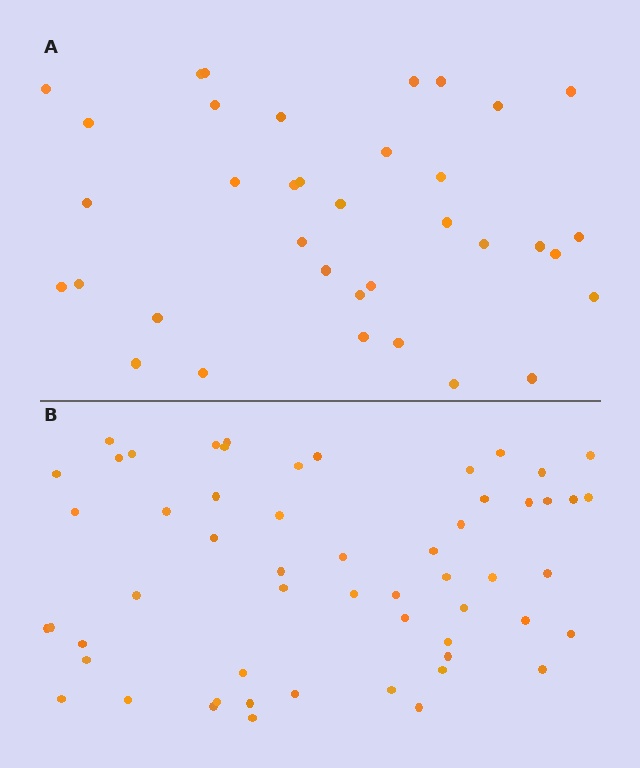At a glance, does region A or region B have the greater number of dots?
Region B (the bottom region) has more dots.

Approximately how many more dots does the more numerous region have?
Region B has approximately 20 more dots than region A.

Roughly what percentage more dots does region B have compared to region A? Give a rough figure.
About 55% more.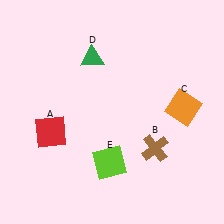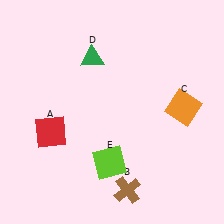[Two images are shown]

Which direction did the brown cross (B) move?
The brown cross (B) moved down.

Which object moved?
The brown cross (B) moved down.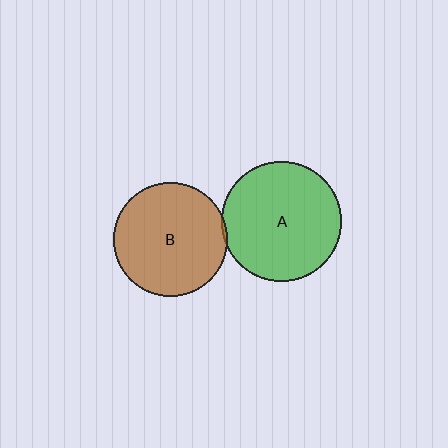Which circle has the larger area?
Circle A (green).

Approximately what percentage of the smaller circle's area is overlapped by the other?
Approximately 5%.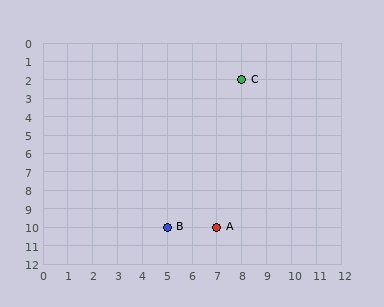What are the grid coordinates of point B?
Point B is at grid coordinates (5, 10).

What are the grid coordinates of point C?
Point C is at grid coordinates (8, 2).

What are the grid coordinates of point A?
Point A is at grid coordinates (7, 10).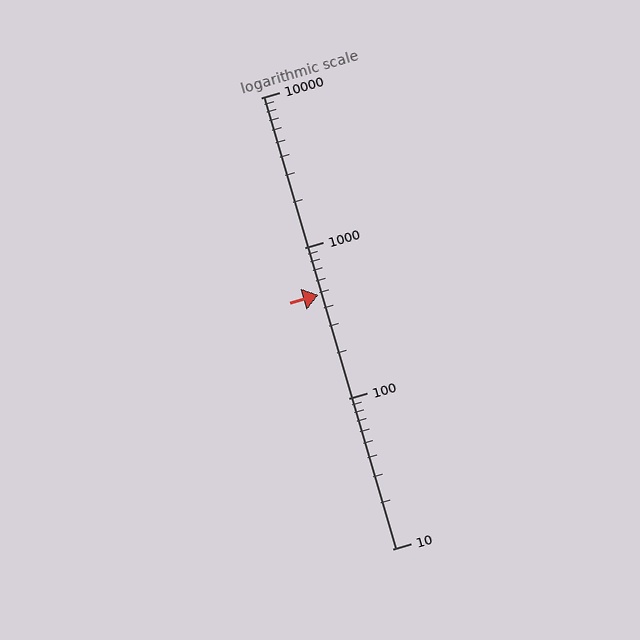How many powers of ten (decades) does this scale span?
The scale spans 3 decades, from 10 to 10000.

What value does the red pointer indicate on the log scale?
The pointer indicates approximately 490.